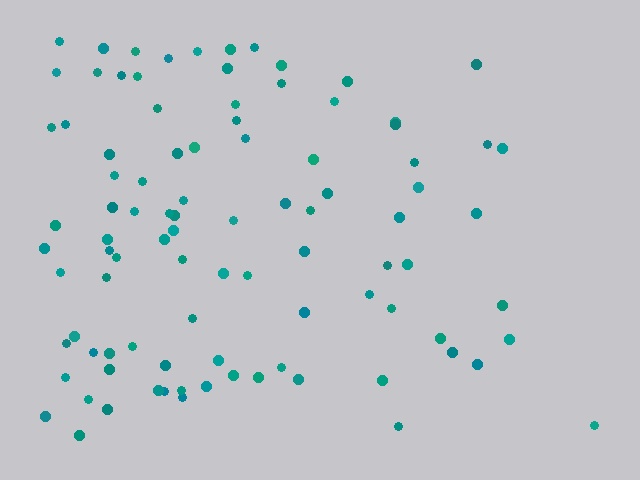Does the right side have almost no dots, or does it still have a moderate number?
Still a moderate number, just noticeably fewer than the left.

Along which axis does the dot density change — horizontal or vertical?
Horizontal.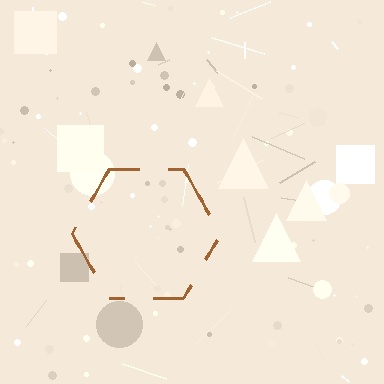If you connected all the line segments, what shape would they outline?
They would outline a hexagon.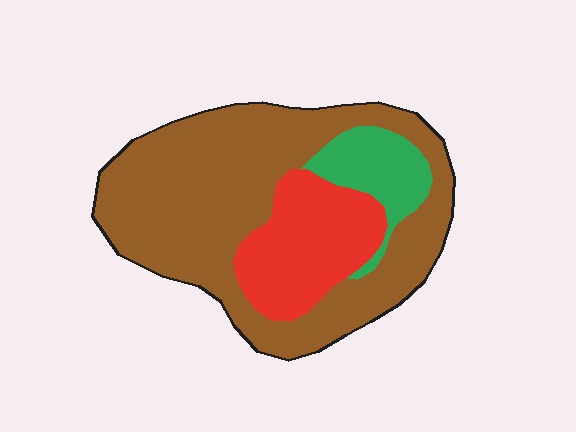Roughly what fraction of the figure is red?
Red takes up between a sixth and a third of the figure.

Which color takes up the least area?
Green, at roughly 10%.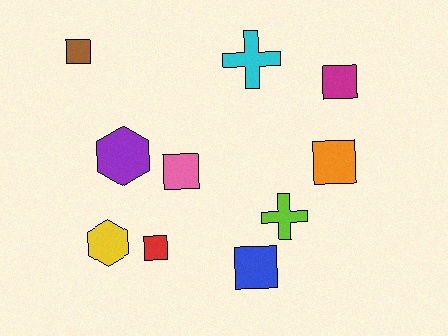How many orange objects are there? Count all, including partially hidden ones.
There is 1 orange object.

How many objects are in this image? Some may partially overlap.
There are 10 objects.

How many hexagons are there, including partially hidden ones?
There are 2 hexagons.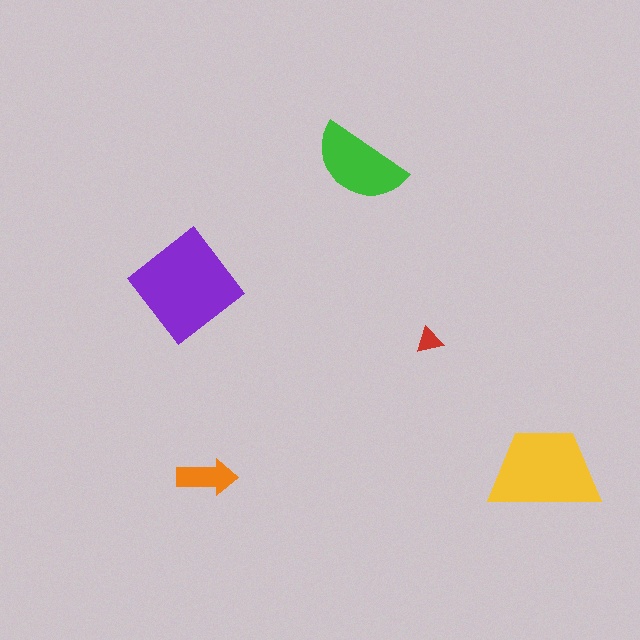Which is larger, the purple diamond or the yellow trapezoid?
The purple diamond.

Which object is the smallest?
The red triangle.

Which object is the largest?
The purple diamond.